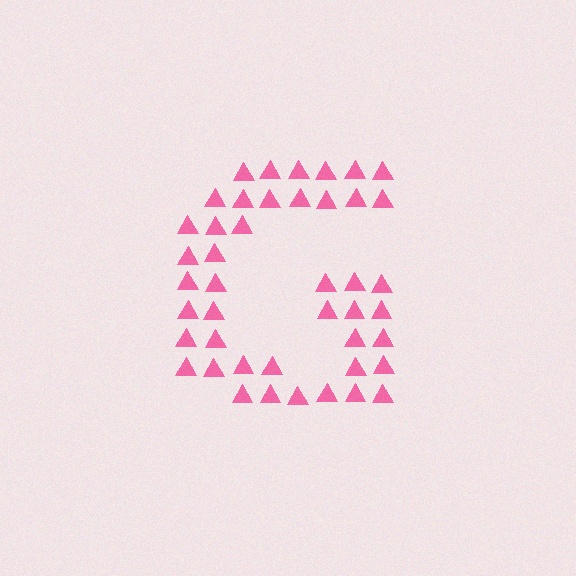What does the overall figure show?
The overall figure shows the letter G.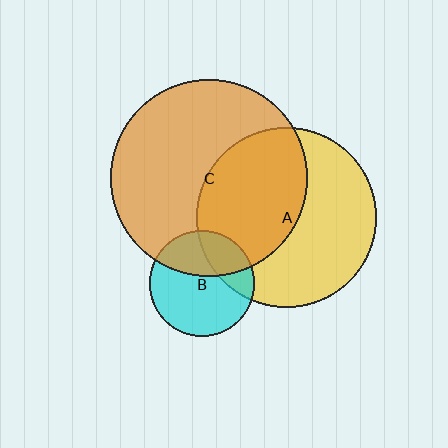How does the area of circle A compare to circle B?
Approximately 2.9 times.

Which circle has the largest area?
Circle C (orange).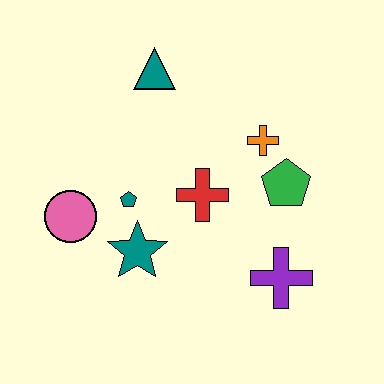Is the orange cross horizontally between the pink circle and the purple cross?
Yes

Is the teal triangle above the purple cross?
Yes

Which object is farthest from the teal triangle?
The purple cross is farthest from the teal triangle.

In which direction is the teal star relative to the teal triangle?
The teal star is below the teal triangle.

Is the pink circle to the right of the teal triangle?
No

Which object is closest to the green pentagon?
The orange cross is closest to the green pentagon.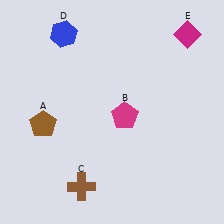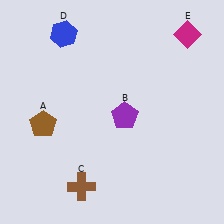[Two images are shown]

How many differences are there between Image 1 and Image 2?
There is 1 difference between the two images.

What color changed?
The pentagon (B) changed from magenta in Image 1 to purple in Image 2.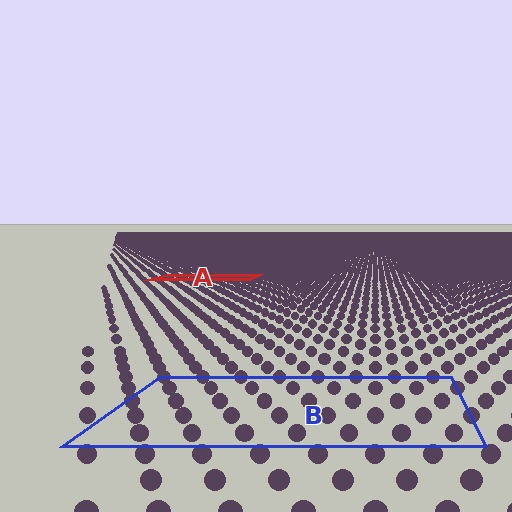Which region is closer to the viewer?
Region B is closer. The texture elements there are larger and more spread out.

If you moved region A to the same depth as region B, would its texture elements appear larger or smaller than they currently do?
They would appear larger. At a closer depth, the same texture elements are projected at a bigger on-screen size.